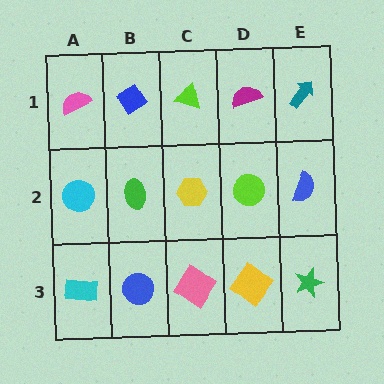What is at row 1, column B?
A blue diamond.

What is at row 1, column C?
A lime triangle.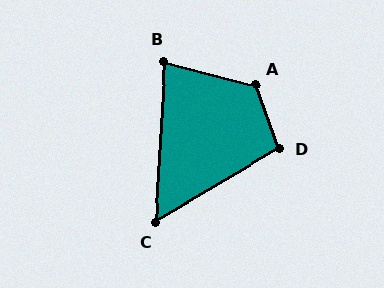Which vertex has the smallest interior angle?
C, at approximately 56 degrees.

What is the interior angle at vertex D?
Approximately 101 degrees (obtuse).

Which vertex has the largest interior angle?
A, at approximately 124 degrees.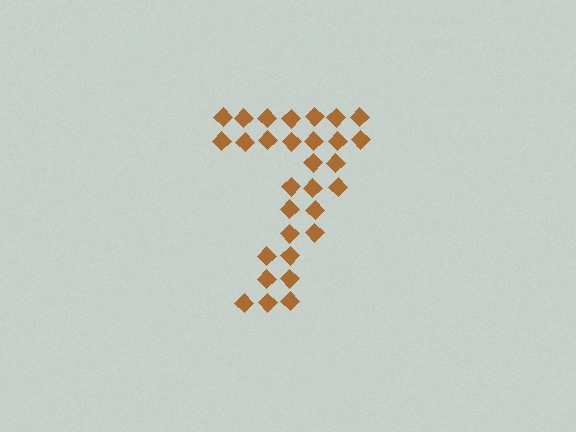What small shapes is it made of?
It is made of small diamonds.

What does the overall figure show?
The overall figure shows the digit 7.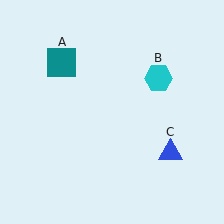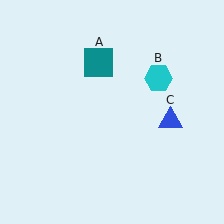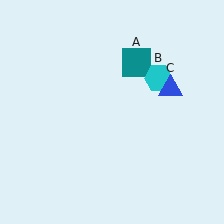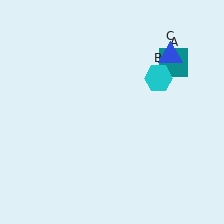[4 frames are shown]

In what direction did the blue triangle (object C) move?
The blue triangle (object C) moved up.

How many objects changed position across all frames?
2 objects changed position: teal square (object A), blue triangle (object C).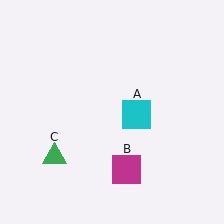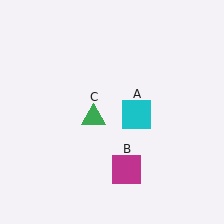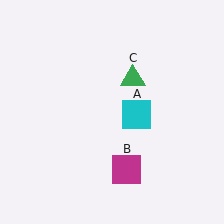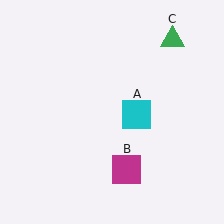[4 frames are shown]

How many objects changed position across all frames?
1 object changed position: green triangle (object C).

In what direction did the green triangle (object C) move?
The green triangle (object C) moved up and to the right.